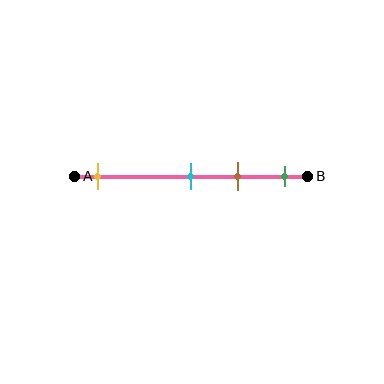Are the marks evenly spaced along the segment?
No, the marks are not evenly spaced.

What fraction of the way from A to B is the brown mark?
The brown mark is approximately 70% (0.7) of the way from A to B.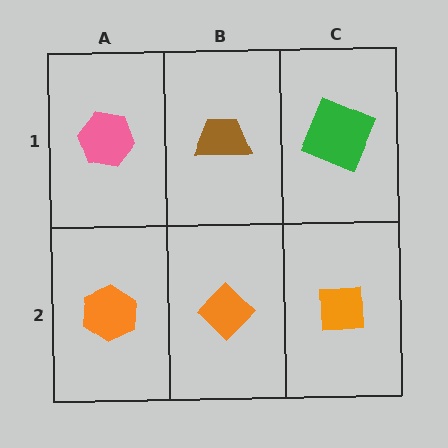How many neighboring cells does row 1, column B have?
3.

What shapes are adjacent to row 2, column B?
A brown trapezoid (row 1, column B), an orange hexagon (row 2, column A), an orange square (row 2, column C).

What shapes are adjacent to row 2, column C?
A green square (row 1, column C), an orange diamond (row 2, column B).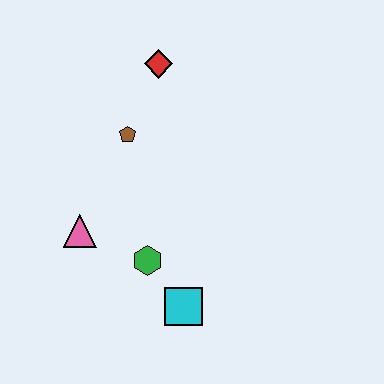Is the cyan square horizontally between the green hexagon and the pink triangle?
No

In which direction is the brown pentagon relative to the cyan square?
The brown pentagon is above the cyan square.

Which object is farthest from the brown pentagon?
The cyan square is farthest from the brown pentagon.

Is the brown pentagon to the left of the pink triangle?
No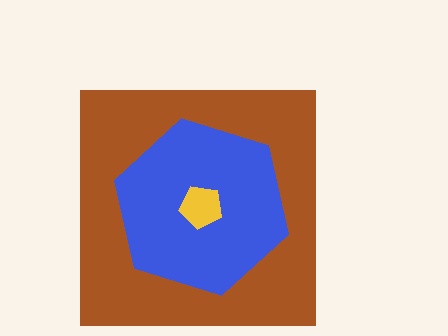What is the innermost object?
The yellow pentagon.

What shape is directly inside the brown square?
The blue hexagon.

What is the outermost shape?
The brown square.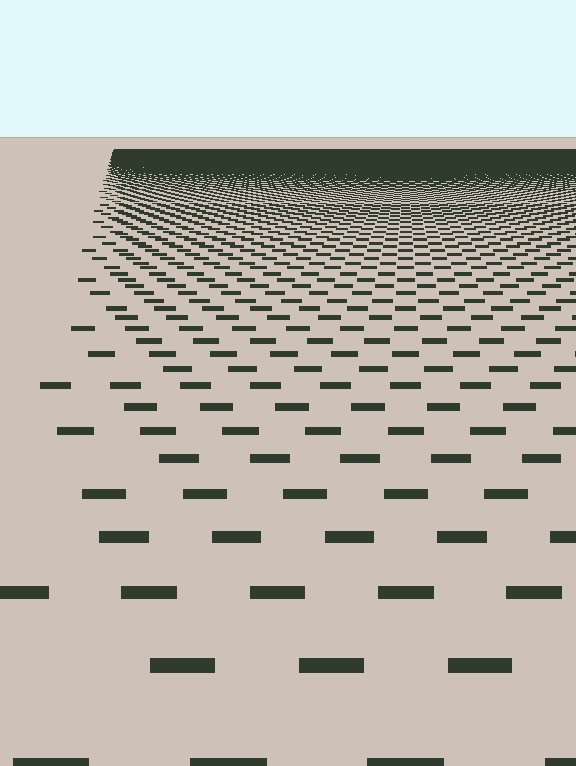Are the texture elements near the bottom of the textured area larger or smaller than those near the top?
Larger. Near the bottom, elements are closer to the viewer and appear at a bigger on-screen size.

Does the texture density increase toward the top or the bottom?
Density increases toward the top.